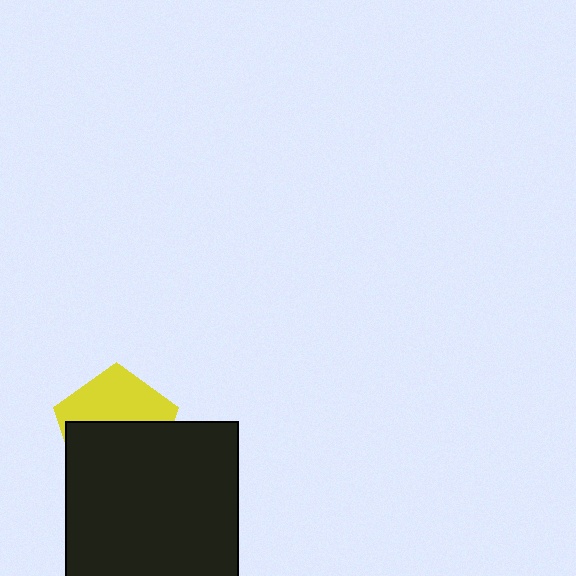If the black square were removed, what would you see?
You would see the complete yellow pentagon.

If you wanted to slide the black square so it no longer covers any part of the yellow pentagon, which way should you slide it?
Slide it down — that is the most direct way to separate the two shapes.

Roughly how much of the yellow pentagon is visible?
A small part of it is visible (roughly 45%).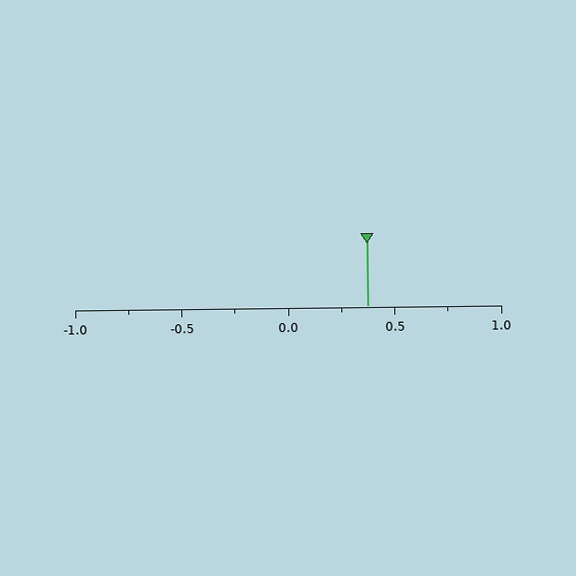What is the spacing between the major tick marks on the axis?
The major ticks are spaced 0.5 apart.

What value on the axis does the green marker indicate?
The marker indicates approximately 0.38.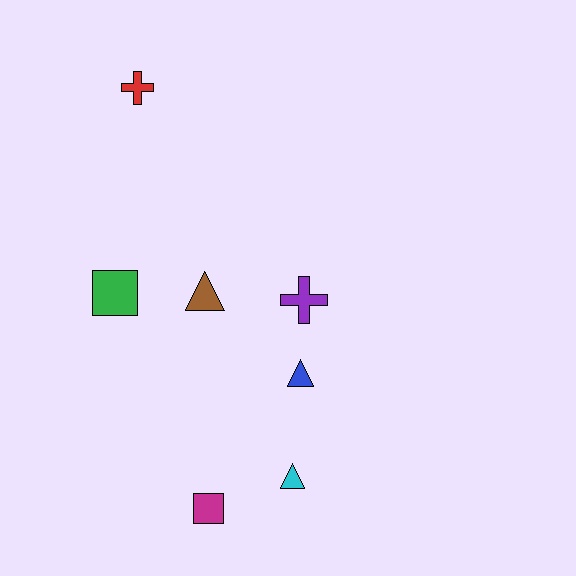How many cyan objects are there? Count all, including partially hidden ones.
There is 1 cyan object.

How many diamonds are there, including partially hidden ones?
There are no diamonds.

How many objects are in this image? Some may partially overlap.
There are 7 objects.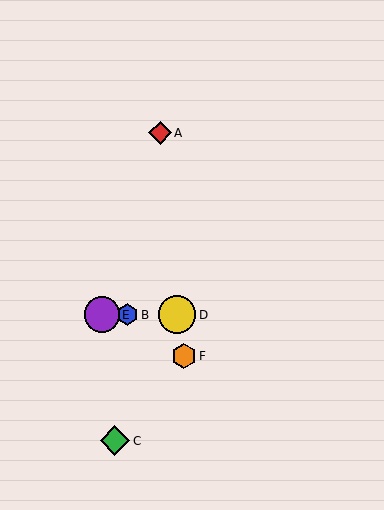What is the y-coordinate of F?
Object F is at y≈356.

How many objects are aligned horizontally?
3 objects (B, D, E) are aligned horizontally.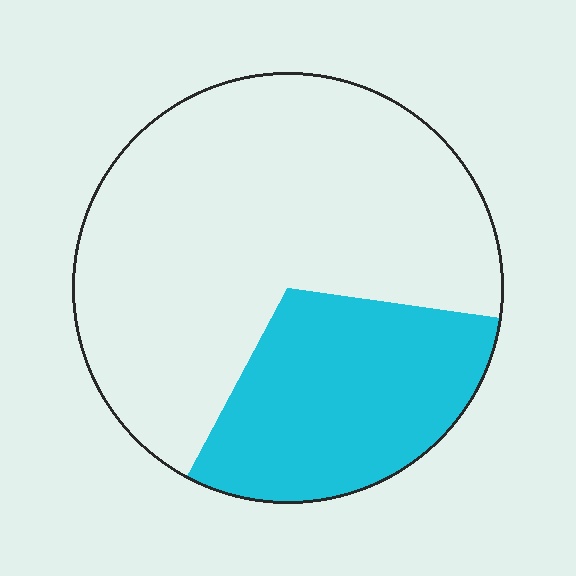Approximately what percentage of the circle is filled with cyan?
Approximately 30%.